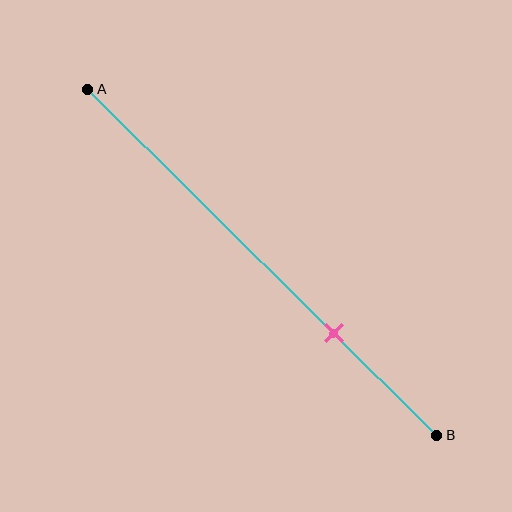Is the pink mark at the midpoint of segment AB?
No, the mark is at about 70% from A, not at the 50% midpoint.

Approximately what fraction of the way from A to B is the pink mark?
The pink mark is approximately 70% of the way from A to B.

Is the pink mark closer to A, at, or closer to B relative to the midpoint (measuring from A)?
The pink mark is closer to point B than the midpoint of segment AB.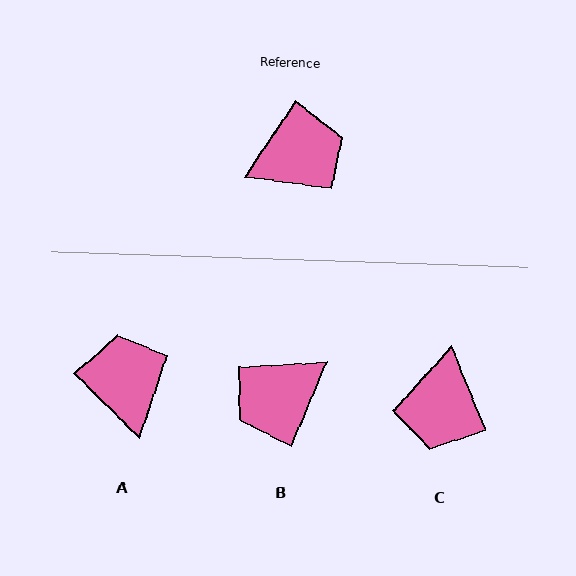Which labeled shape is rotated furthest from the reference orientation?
B, about 169 degrees away.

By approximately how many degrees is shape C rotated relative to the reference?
Approximately 124 degrees clockwise.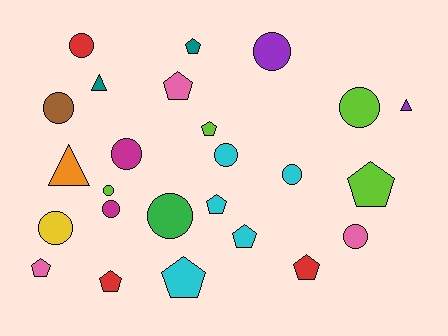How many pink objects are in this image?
There are 3 pink objects.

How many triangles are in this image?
There are 3 triangles.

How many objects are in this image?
There are 25 objects.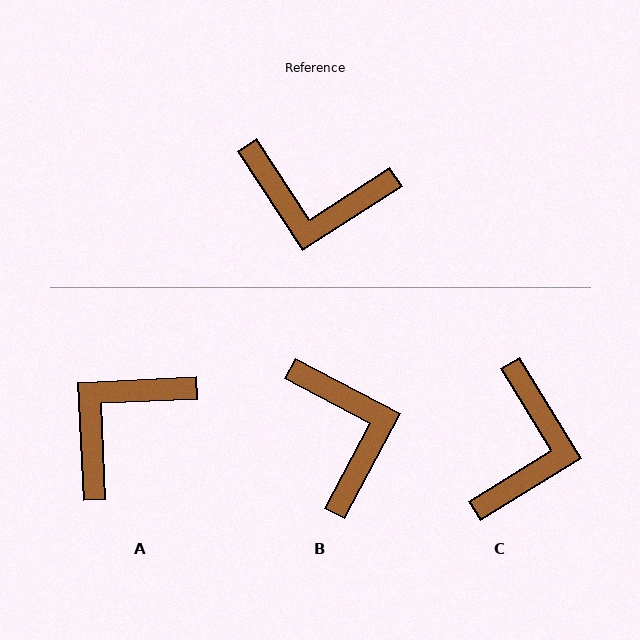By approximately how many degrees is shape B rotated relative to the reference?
Approximately 119 degrees counter-clockwise.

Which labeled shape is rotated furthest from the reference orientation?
A, about 120 degrees away.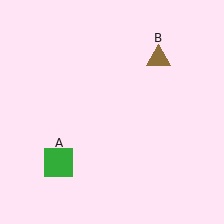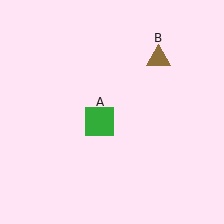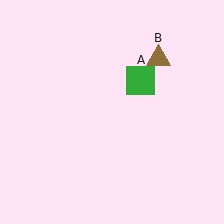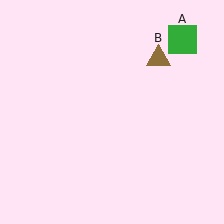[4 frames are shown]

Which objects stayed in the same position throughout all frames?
Brown triangle (object B) remained stationary.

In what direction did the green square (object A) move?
The green square (object A) moved up and to the right.